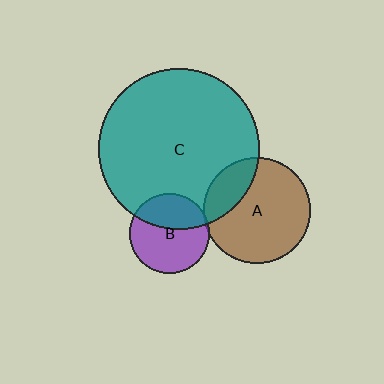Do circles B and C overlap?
Yes.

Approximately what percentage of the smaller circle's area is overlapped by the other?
Approximately 40%.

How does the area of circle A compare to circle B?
Approximately 1.8 times.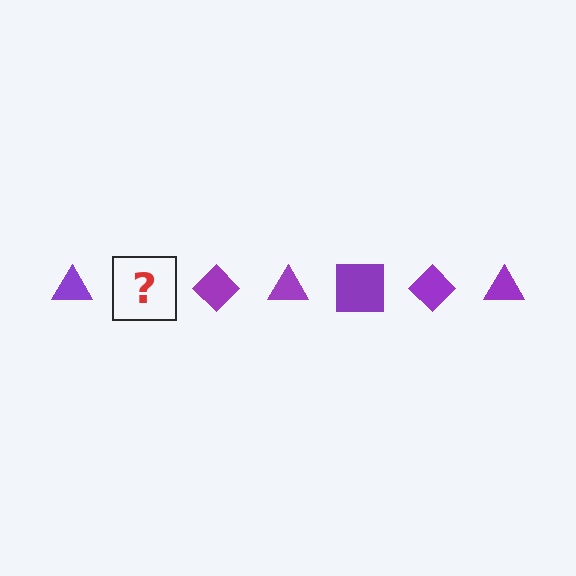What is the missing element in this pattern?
The missing element is a purple square.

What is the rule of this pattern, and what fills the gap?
The rule is that the pattern cycles through triangle, square, diamond shapes in purple. The gap should be filled with a purple square.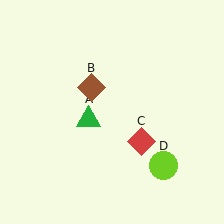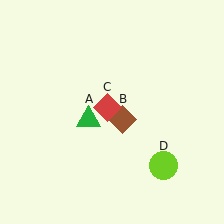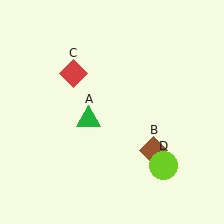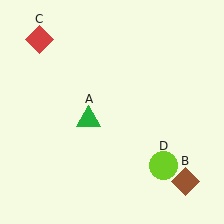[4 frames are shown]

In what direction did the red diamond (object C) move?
The red diamond (object C) moved up and to the left.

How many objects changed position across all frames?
2 objects changed position: brown diamond (object B), red diamond (object C).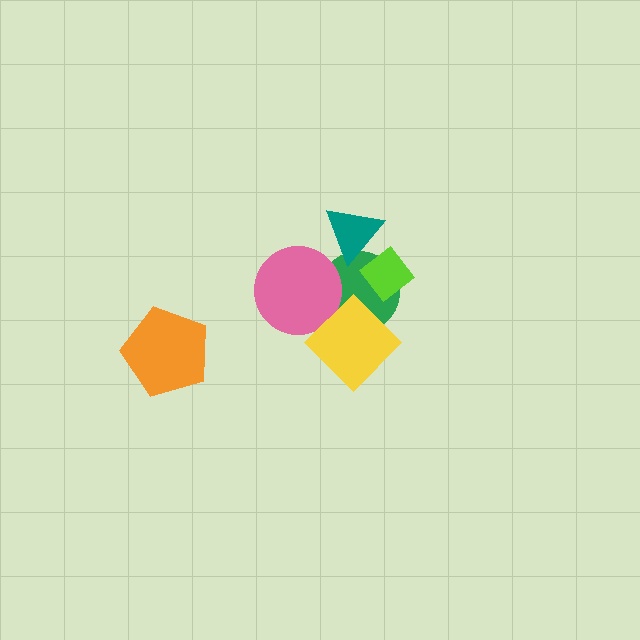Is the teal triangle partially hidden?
No, no other shape covers it.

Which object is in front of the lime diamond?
The teal triangle is in front of the lime diamond.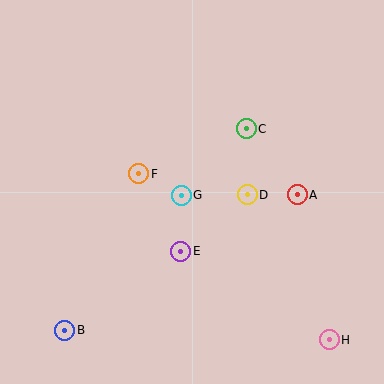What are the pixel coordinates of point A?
Point A is at (297, 195).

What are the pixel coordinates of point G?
Point G is at (181, 195).